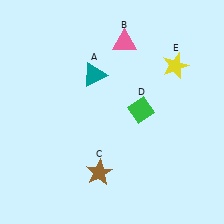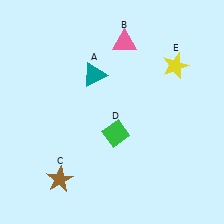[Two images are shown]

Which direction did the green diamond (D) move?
The green diamond (D) moved left.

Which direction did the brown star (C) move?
The brown star (C) moved left.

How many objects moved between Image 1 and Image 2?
2 objects moved between the two images.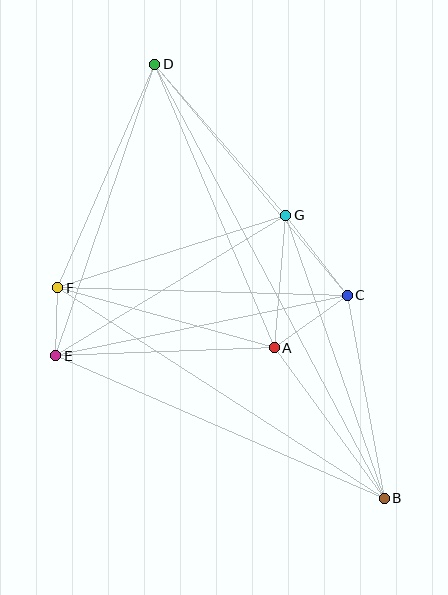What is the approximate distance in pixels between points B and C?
The distance between B and C is approximately 206 pixels.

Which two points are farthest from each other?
Points B and D are farthest from each other.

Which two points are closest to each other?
Points E and F are closest to each other.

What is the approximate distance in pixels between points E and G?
The distance between E and G is approximately 269 pixels.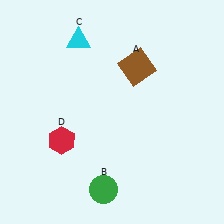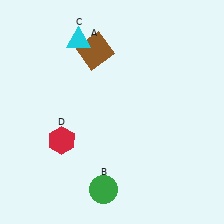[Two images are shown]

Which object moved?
The brown square (A) moved left.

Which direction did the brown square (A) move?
The brown square (A) moved left.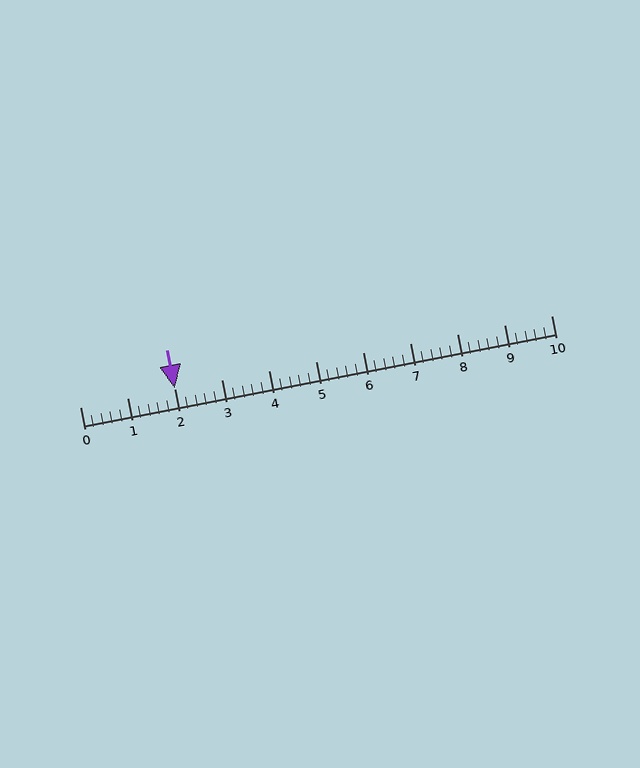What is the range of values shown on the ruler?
The ruler shows values from 0 to 10.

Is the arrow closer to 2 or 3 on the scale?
The arrow is closer to 2.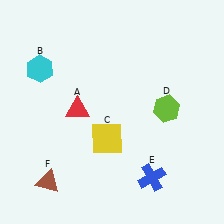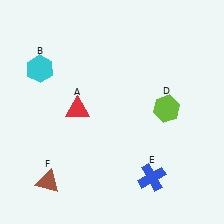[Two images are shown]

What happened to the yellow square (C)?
The yellow square (C) was removed in Image 2. It was in the bottom-left area of Image 1.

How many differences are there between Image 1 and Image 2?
There is 1 difference between the two images.